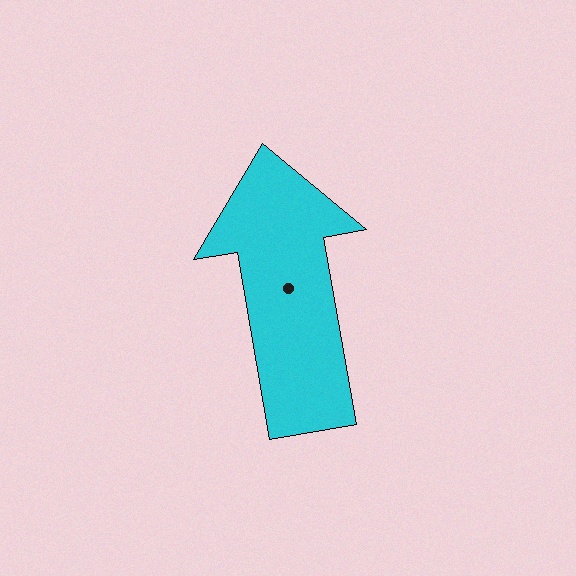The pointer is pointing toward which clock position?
Roughly 12 o'clock.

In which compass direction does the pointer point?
North.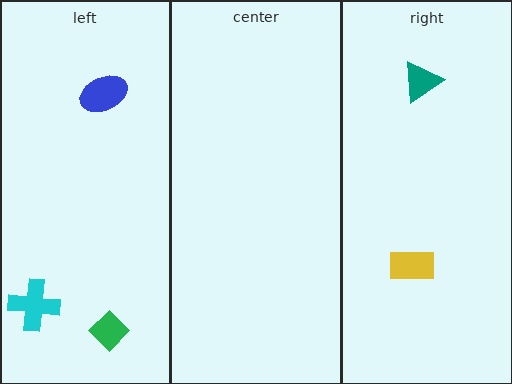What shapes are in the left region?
The cyan cross, the green diamond, the blue ellipse.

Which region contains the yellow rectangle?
The right region.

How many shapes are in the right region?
2.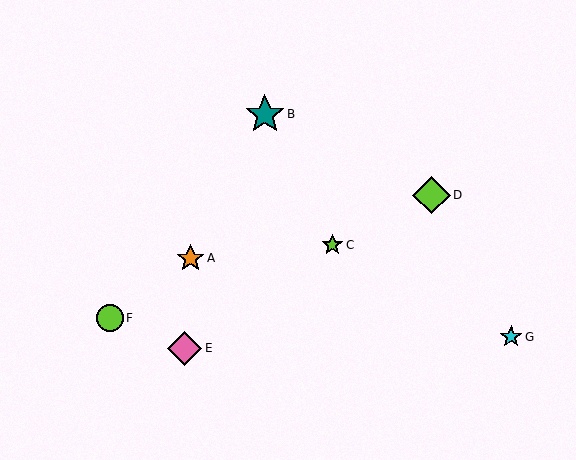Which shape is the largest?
The teal star (labeled B) is the largest.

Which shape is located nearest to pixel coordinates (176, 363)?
The pink diamond (labeled E) at (185, 348) is nearest to that location.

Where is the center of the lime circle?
The center of the lime circle is at (110, 318).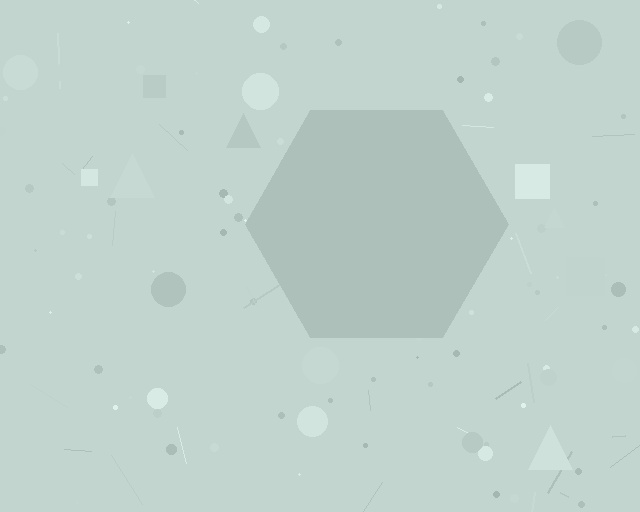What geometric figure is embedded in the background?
A hexagon is embedded in the background.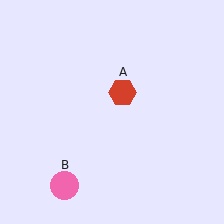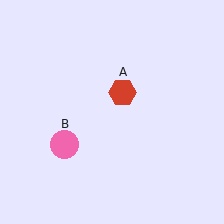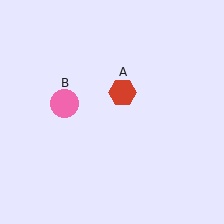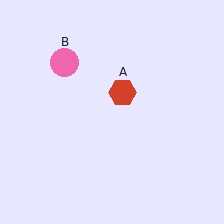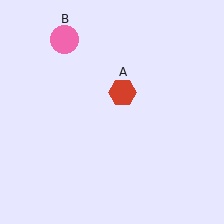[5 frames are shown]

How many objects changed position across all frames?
1 object changed position: pink circle (object B).